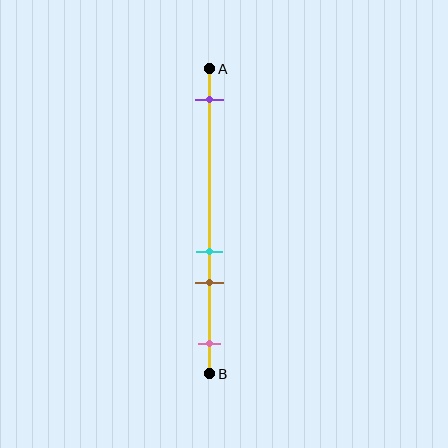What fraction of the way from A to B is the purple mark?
The purple mark is approximately 10% (0.1) of the way from A to B.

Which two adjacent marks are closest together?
The cyan and brown marks are the closest adjacent pair.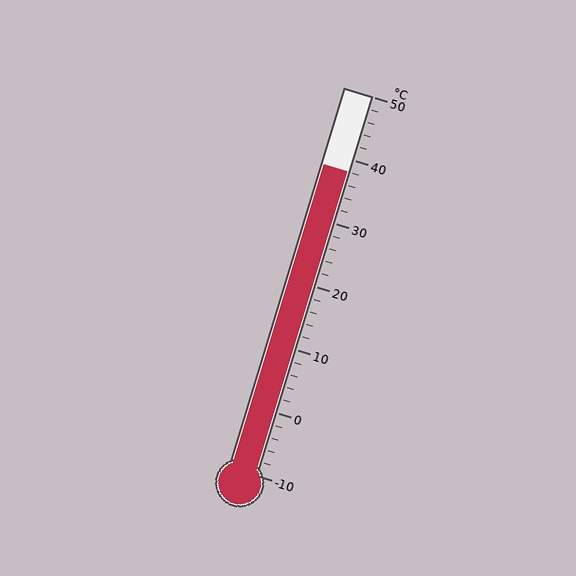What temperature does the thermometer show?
The thermometer shows approximately 38°C.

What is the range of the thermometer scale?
The thermometer scale ranges from -10°C to 50°C.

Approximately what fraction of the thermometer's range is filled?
The thermometer is filled to approximately 80% of its range.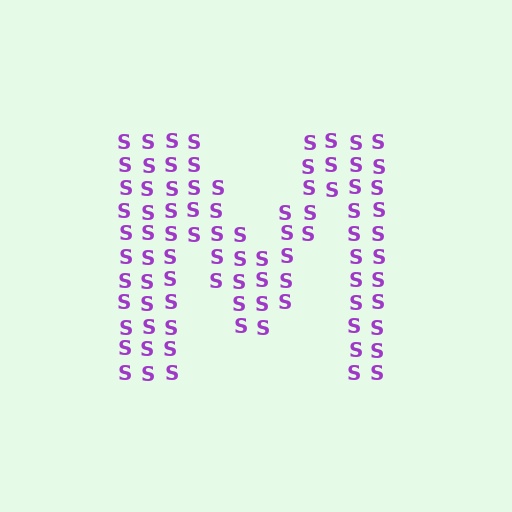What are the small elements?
The small elements are letter S's.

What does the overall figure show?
The overall figure shows the letter M.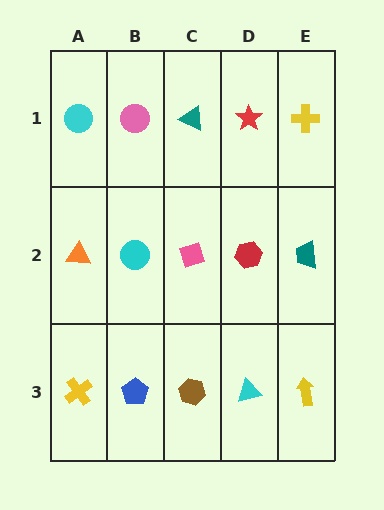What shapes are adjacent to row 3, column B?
A cyan circle (row 2, column B), a yellow cross (row 3, column A), a brown hexagon (row 3, column C).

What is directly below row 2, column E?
A yellow arrow.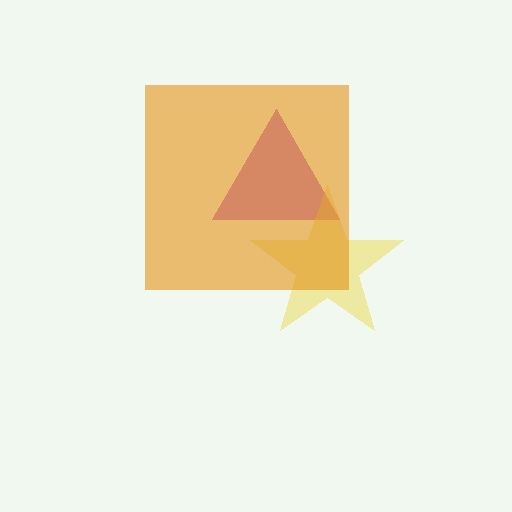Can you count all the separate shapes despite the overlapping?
Yes, there are 3 separate shapes.